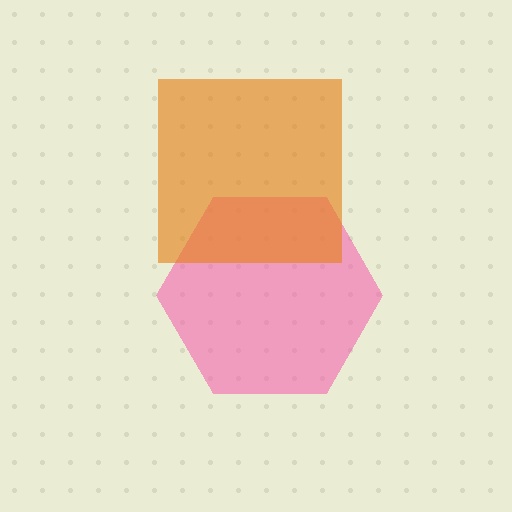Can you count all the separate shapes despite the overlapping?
Yes, there are 2 separate shapes.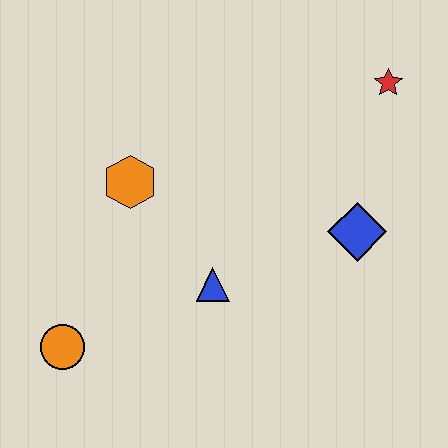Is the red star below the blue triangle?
No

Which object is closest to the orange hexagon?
The blue triangle is closest to the orange hexagon.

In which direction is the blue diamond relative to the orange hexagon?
The blue diamond is to the right of the orange hexagon.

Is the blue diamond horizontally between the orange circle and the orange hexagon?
No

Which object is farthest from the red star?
The orange circle is farthest from the red star.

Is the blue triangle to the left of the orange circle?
No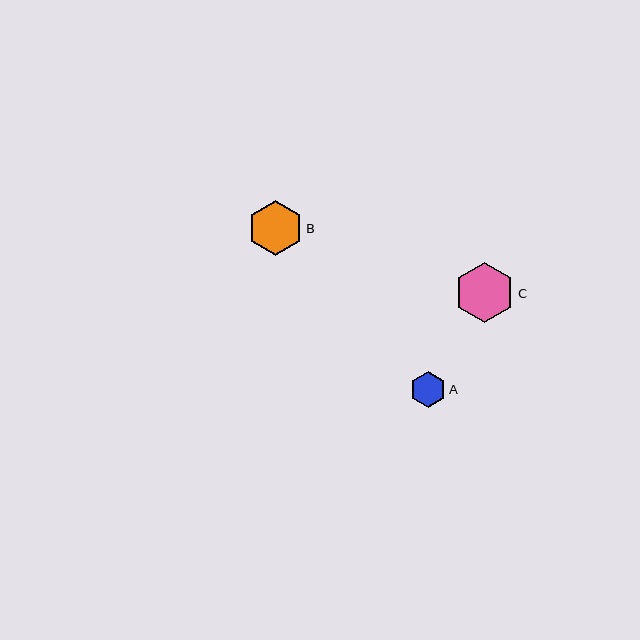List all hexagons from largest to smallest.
From largest to smallest: C, B, A.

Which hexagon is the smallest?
Hexagon A is the smallest with a size of approximately 36 pixels.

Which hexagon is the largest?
Hexagon C is the largest with a size of approximately 60 pixels.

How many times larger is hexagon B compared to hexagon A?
Hexagon B is approximately 1.5 times the size of hexagon A.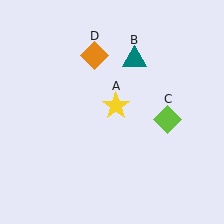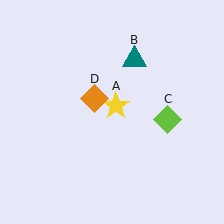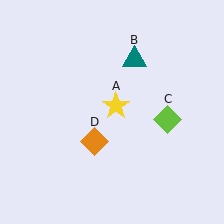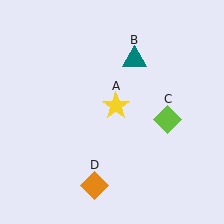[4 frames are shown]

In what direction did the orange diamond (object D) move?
The orange diamond (object D) moved down.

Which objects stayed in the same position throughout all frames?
Yellow star (object A) and teal triangle (object B) and lime diamond (object C) remained stationary.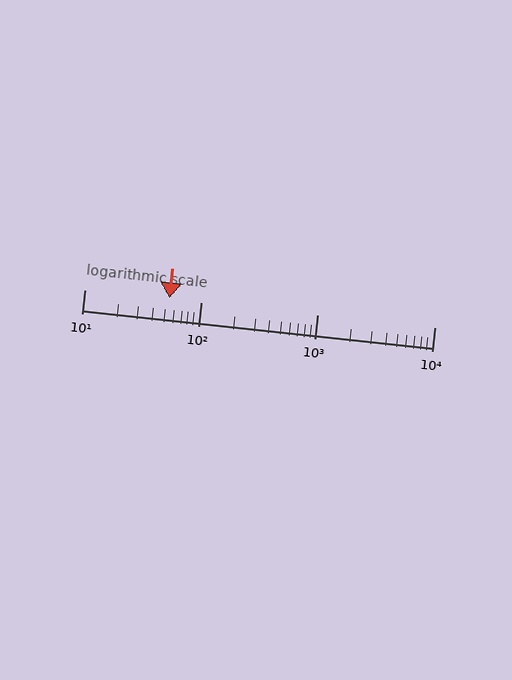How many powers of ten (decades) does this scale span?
The scale spans 3 decades, from 10 to 10000.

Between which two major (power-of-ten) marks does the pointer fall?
The pointer is between 10 and 100.